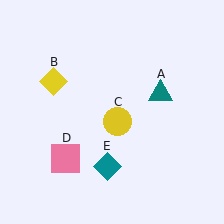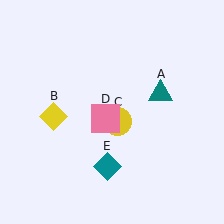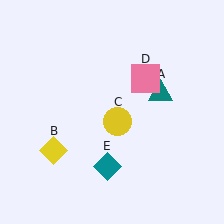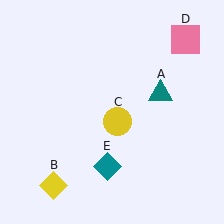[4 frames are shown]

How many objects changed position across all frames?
2 objects changed position: yellow diamond (object B), pink square (object D).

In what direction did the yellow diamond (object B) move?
The yellow diamond (object B) moved down.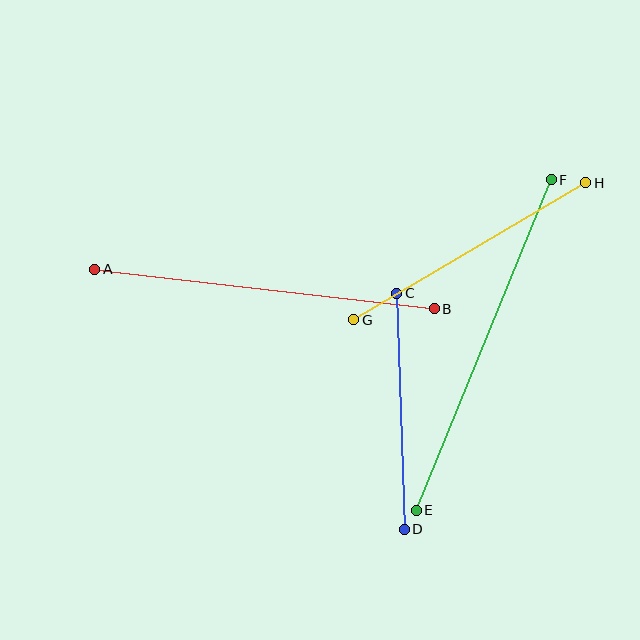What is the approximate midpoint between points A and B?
The midpoint is at approximately (264, 289) pixels.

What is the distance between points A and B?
The distance is approximately 342 pixels.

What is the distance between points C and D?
The distance is approximately 236 pixels.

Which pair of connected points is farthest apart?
Points E and F are farthest apart.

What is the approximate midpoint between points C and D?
The midpoint is at approximately (400, 411) pixels.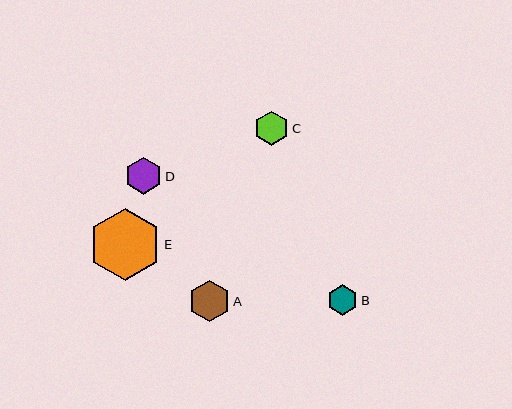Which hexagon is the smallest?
Hexagon B is the smallest with a size of approximately 30 pixels.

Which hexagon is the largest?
Hexagon E is the largest with a size of approximately 73 pixels.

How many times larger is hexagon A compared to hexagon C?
Hexagon A is approximately 1.2 times the size of hexagon C.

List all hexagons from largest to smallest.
From largest to smallest: E, A, D, C, B.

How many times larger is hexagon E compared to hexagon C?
Hexagon E is approximately 2.1 times the size of hexagon C.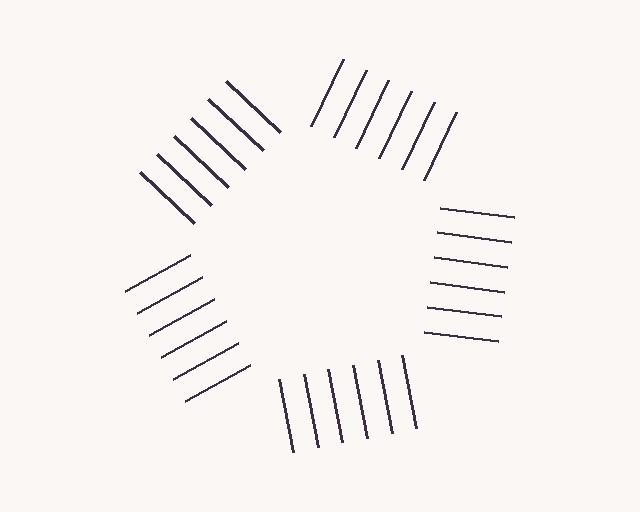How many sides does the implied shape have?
5 sides — the line-ends trace a pentagon.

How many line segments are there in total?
30 — 6 along each of the 5 edges.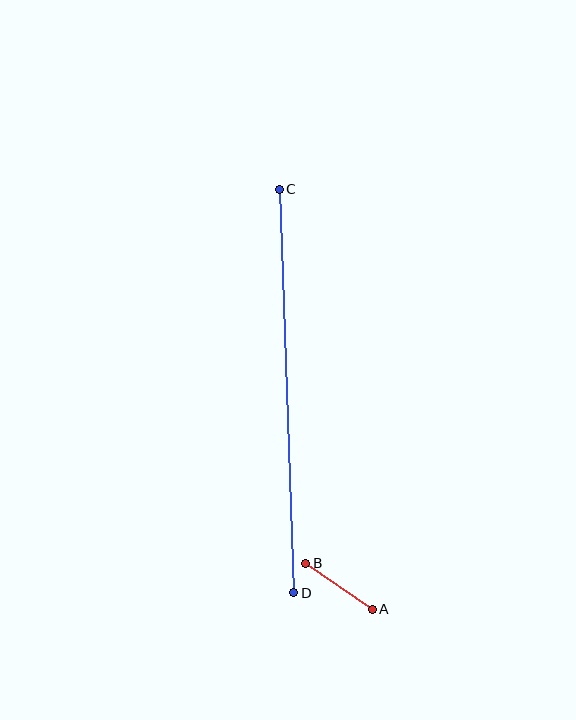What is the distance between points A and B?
The distance is approximately 81 pixels.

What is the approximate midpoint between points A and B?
The midpoint is at approximately (339, 586) pixels.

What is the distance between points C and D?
The distance is approximately 404 pixels.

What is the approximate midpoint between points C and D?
The midpoint is at approximately (286, 391) pixels.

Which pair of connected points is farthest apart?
Points C and D are farthest apart.